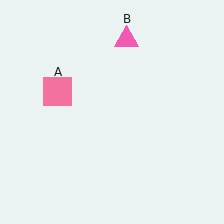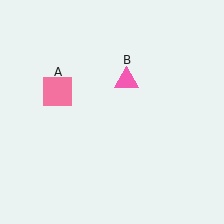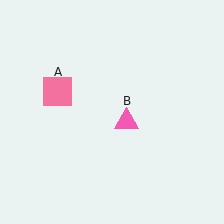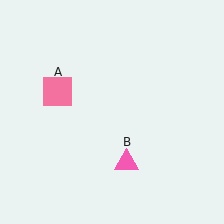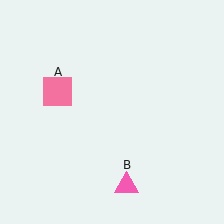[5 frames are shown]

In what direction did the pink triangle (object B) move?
The pink triangle (object B) moved down.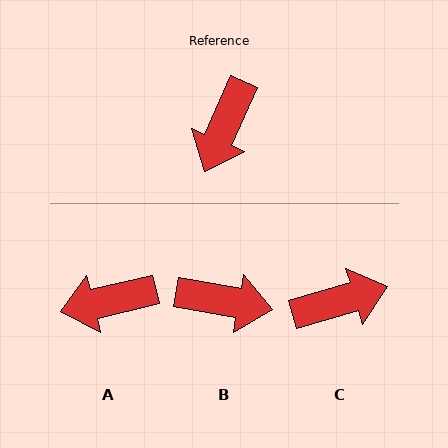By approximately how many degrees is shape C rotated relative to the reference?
Approximately 130 degrees counter-clockwise.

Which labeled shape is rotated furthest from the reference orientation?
C, about 130 degrees away.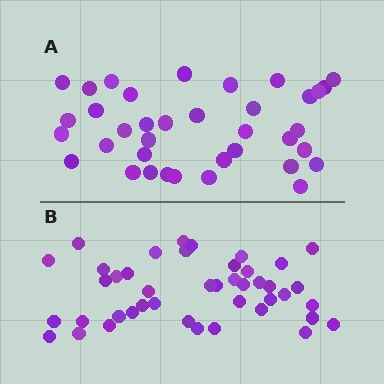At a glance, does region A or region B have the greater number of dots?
Region B (the bottom region) has more dots.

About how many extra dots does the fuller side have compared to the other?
Region B has about 6 more dots than region A.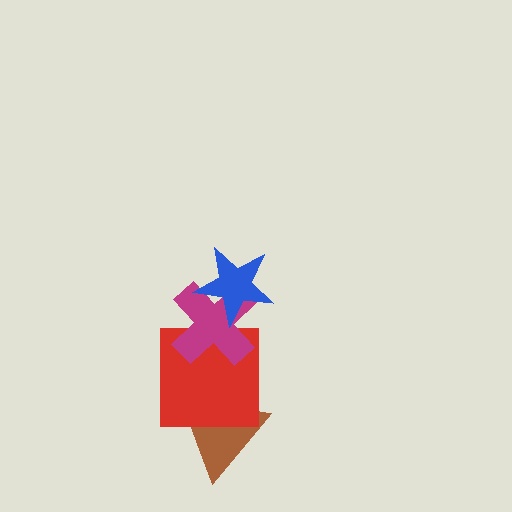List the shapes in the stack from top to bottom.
From top to bottom: the blue star, the magenta cross, the red square, the brown triangle.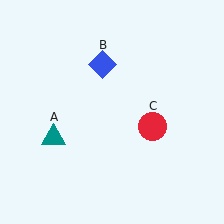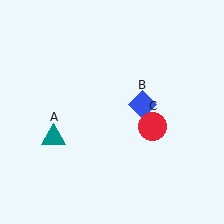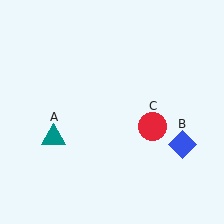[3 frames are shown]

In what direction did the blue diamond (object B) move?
The blue diamond (object B) moved down and to the right.